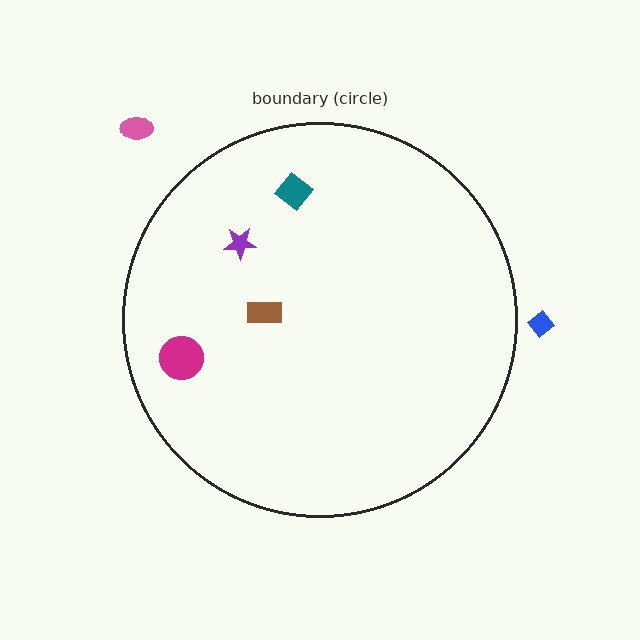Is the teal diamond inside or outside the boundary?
Inside.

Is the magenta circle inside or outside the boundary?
Inside.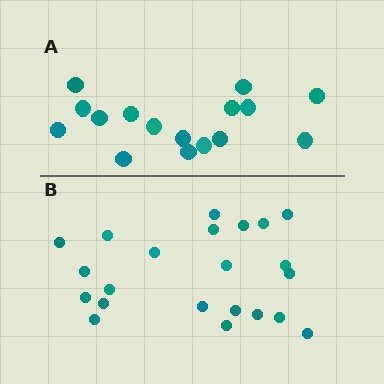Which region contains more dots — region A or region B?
Region B (the bottom region) has more dots.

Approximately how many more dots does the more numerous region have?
Region B has about 6 more dots than region A.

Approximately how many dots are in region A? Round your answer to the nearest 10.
About 20 dots. (The exact count is 16, which rounds to 20.)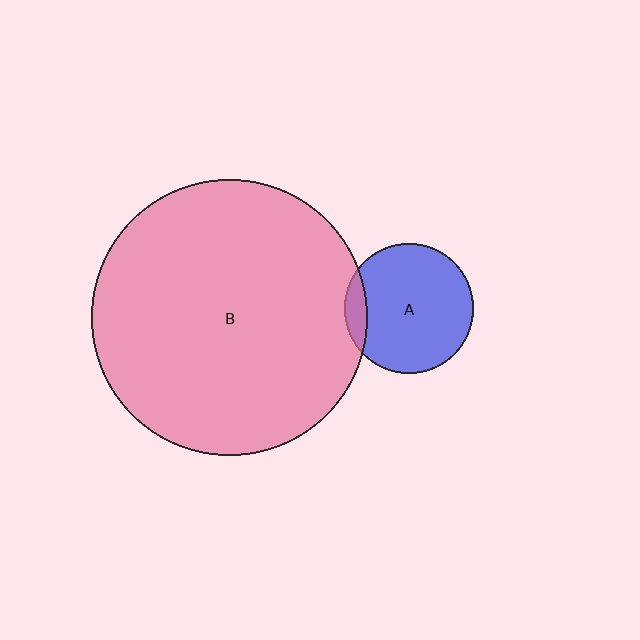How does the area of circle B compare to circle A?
Approximately 4.5 times.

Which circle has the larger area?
Circle B (pink).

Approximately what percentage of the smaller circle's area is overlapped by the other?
Approximately 10%.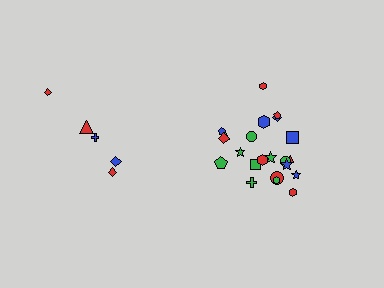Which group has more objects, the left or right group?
The right group.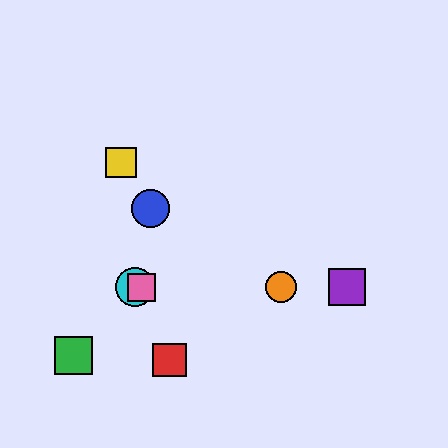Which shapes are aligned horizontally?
The purple square, the orange circle, the cyan circle, the pink square are aligned horizontally.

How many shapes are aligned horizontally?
4 shapes (the purple square, the orange circle, the cyan circle, the pink square) are aligned horizontally.